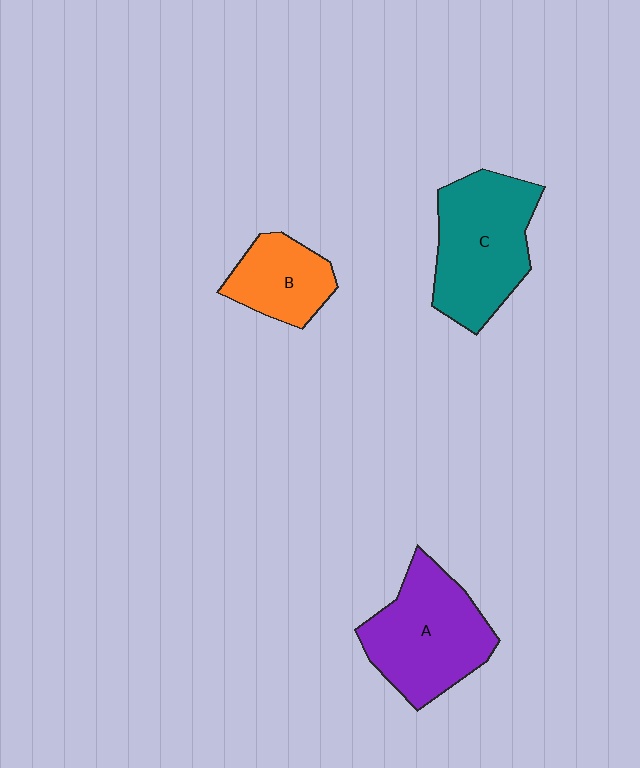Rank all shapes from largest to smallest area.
From largest to smallest: C (teal), A (purple), B (orange).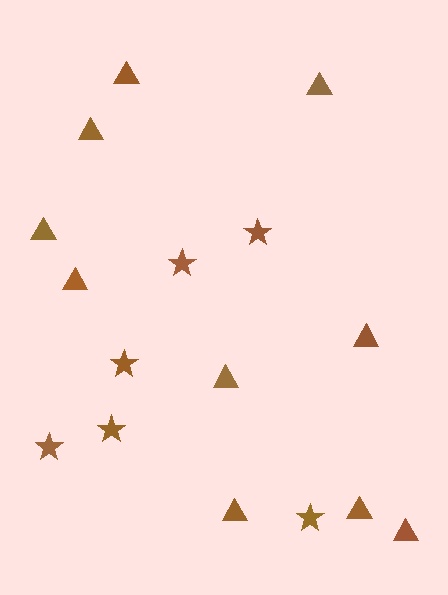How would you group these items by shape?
There are 2 groups: one group of stars (6) and one group of triangles (10).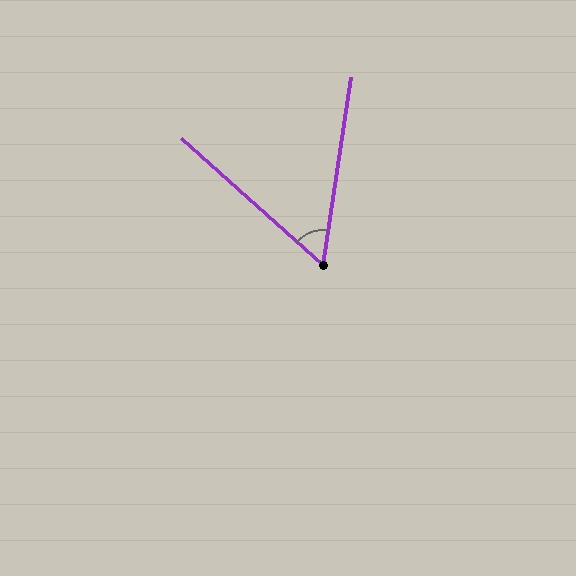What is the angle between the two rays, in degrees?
Approximately 57 degrees.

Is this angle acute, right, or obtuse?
It is acute.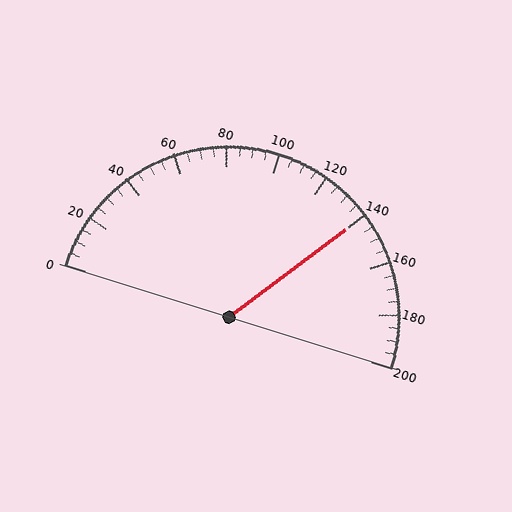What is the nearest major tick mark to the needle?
The nearest major tick mark is 140.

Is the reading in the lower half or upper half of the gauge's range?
The reading is in the upper half of the range (0 to 200).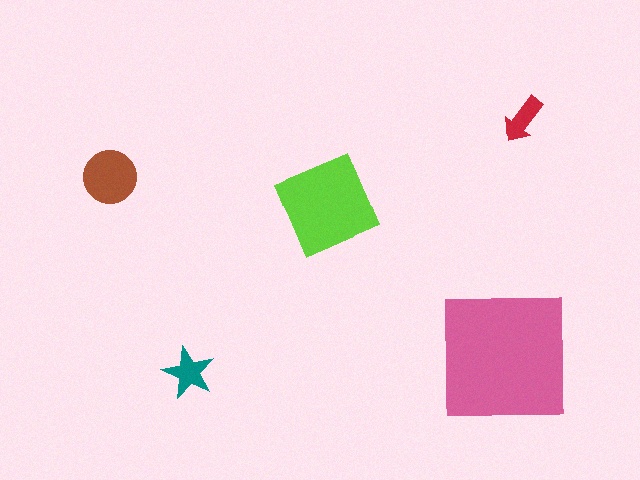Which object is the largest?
The pink square.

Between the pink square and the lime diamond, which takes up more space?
The pink square.